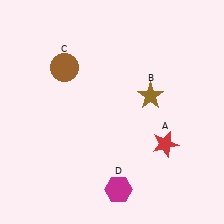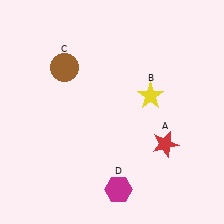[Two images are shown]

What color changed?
The star (B) changed from brown in Image 1 to yellow in Image 2.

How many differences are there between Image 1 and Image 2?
There is 1 difference between the two images.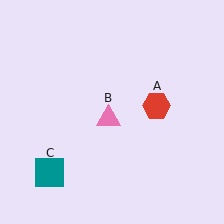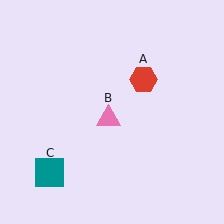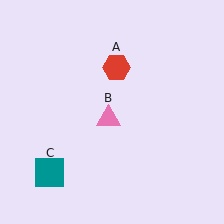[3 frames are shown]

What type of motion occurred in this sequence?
The red hexagon (object A) rotated counterclockwise around the center of the scene.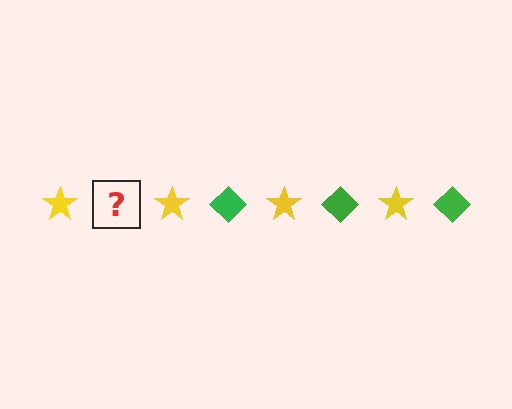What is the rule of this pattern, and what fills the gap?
The rule is that the pattern alternates between yellow star and green diamond. The gap should be filled with a green diamond.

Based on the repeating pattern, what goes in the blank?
The blank should be a green diamond.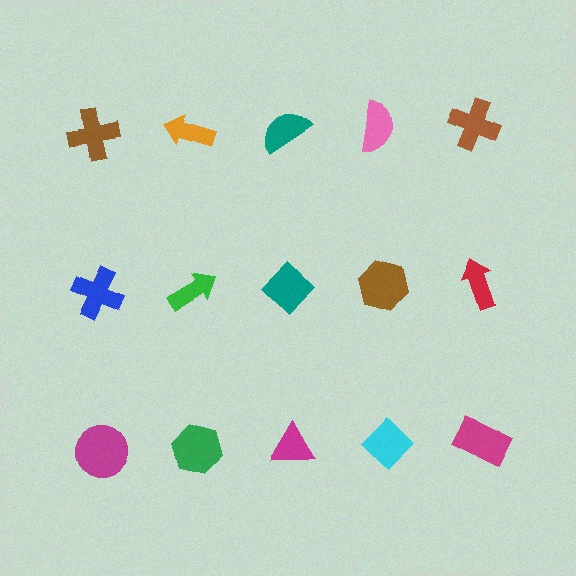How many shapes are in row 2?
5 shapes.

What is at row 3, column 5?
A magenta rectangle.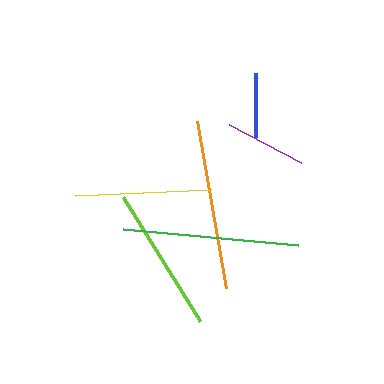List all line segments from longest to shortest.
From longest to shortest: green, orange, lime, yellow, purple, blue.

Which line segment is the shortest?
The blue line is the shortest at approximately 64 pixels.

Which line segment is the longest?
The green line is the longest at approximately 176 pixels.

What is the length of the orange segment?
The orange segment is approximately 169 pixels long.